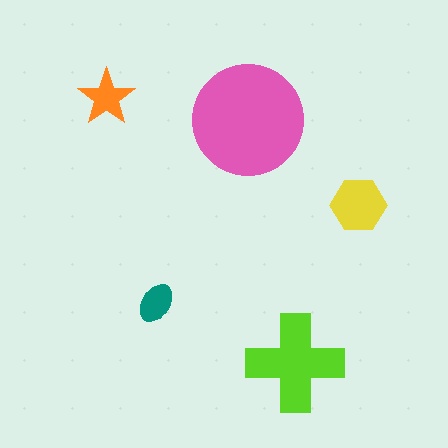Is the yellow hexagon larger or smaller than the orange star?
Larger.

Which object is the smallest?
The teal ellipse.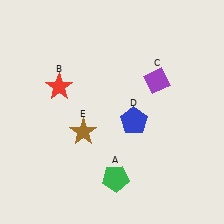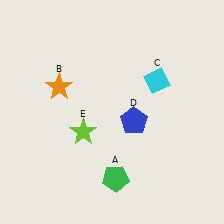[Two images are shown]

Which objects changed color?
B changed from red to orange. C changed from purple to cyan. E changed from brown to lime.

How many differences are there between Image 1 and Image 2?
There are 3 differences between the two images.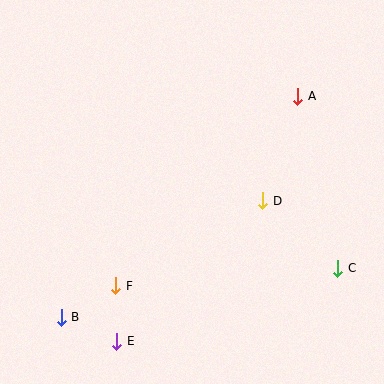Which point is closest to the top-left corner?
Point F is closest to the top-left corner.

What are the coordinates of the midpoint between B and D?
The midpoint between B and D is at (162, 259).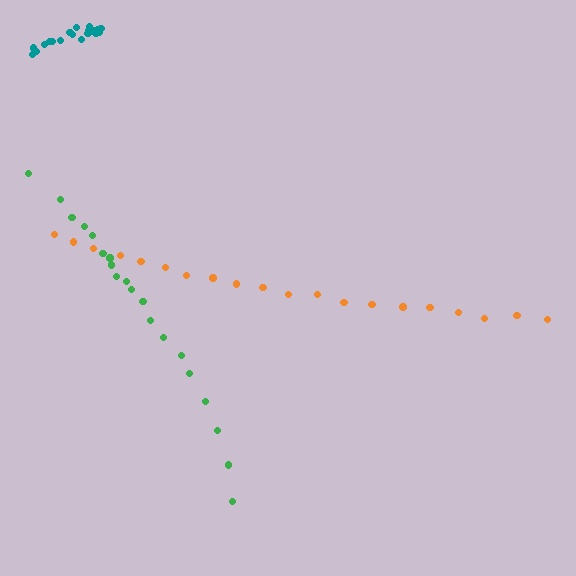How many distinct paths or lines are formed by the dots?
There are 3 distinct paths.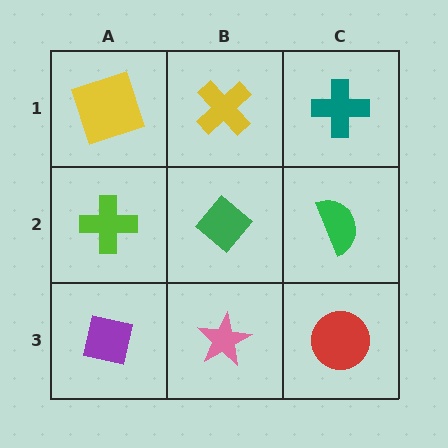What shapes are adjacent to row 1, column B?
A green diamond (row 2, column B), a yellow square (row 1, column A), a teal cross (row 1, column C).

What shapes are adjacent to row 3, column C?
A green semicircle (row 2, column C), a pink star (row 3, column B).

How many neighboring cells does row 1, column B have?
3.